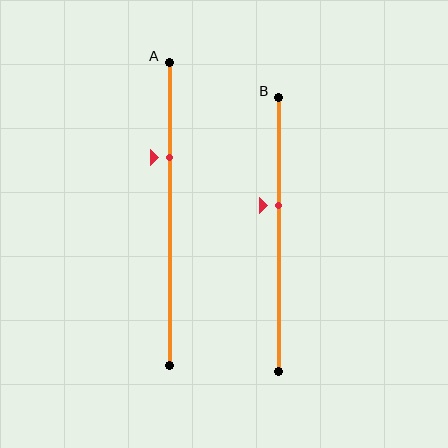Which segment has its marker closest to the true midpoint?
Segment B has its marker closest to the true midpoint.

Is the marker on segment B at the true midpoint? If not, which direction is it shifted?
No, the marker on segment B is shifted upward by about 11% of the segment length.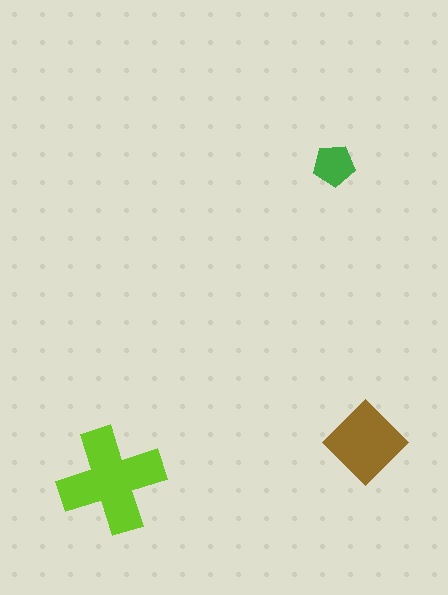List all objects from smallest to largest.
The green pentagon, the brown diamond, the lime cross.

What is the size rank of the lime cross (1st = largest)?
1st.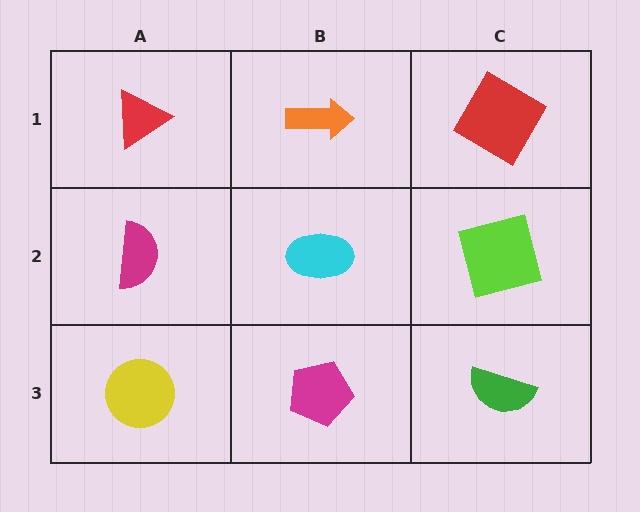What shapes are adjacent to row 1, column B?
A cyan ellipse (row 2, column B), a red triangle (row 1, column A), a red diamond (row 1, column C).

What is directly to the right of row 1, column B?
A red diamond.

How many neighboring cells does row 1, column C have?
2.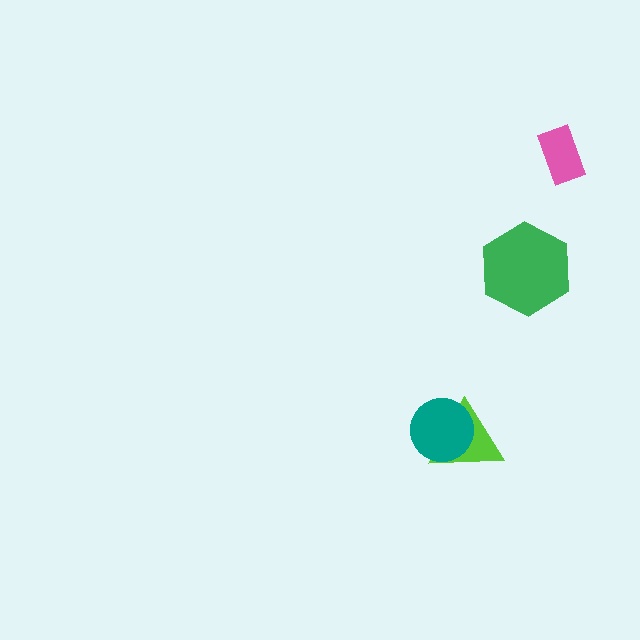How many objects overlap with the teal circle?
1 object overlaps with the teal circle.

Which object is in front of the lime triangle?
The teal circle is in front of the lime triangle.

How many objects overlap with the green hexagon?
0 objects overlap with the green hexagon.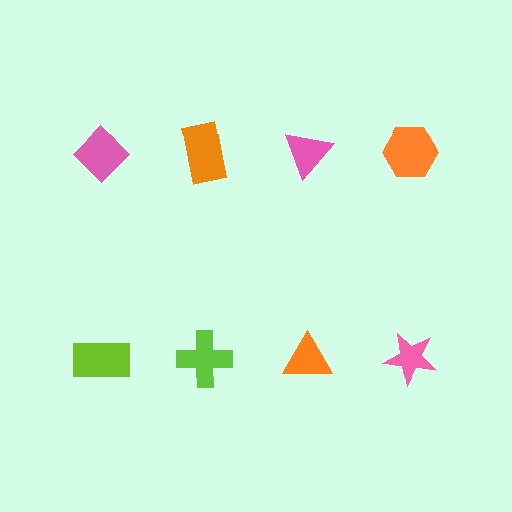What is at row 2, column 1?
A lime rectangle.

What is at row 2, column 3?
An orange triangle.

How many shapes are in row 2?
4 shapes.